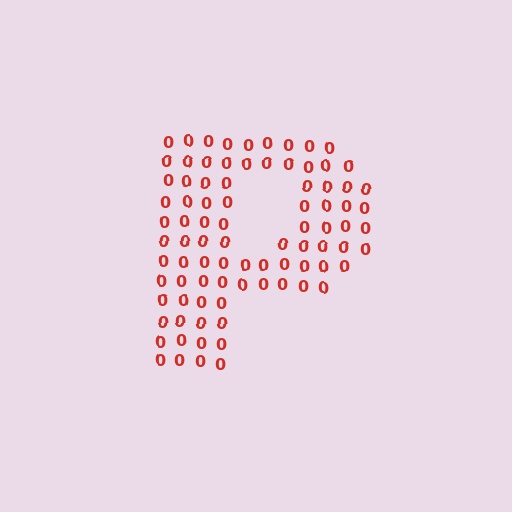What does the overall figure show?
The overall figure shows the letter P.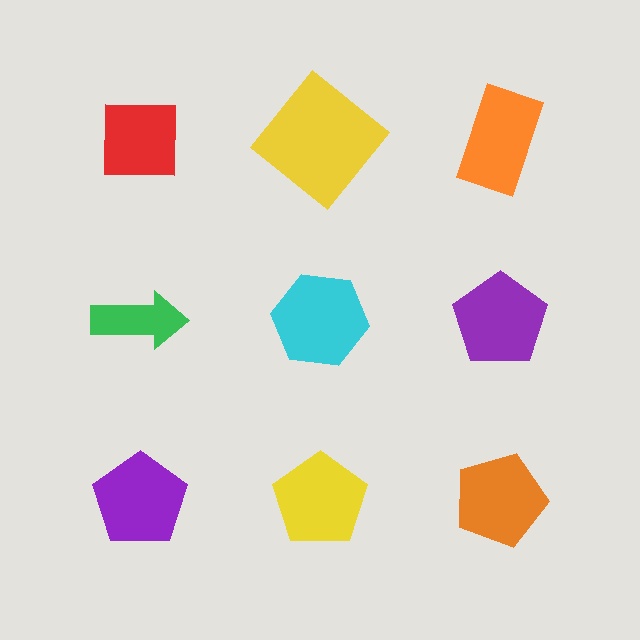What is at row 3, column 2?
A yellow pentagon.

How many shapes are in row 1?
3 shapes.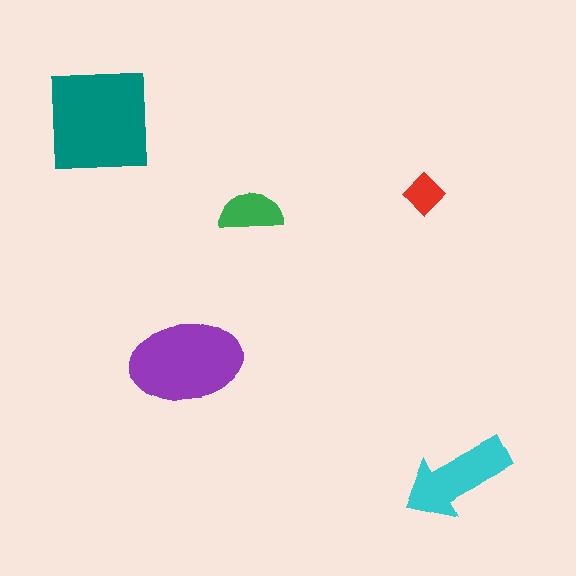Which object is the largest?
The teal square.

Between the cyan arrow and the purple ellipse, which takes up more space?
The purple ellipse.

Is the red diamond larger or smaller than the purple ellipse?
Smaller.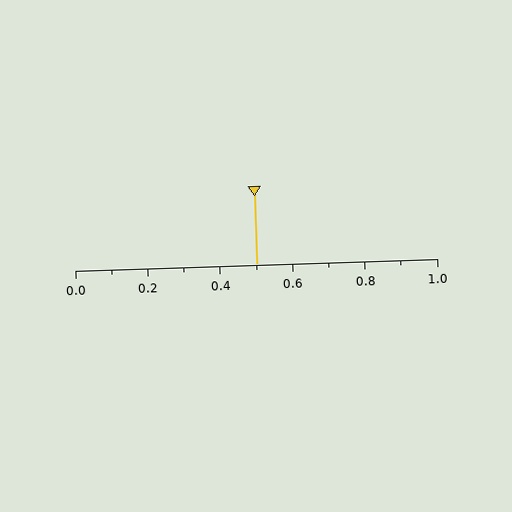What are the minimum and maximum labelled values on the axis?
The axis runs from 0.0 to 1.0.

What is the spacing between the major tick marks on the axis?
The major ticks are spaced 0.2 apart.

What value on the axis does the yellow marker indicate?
The marker indicates approximately 0.5.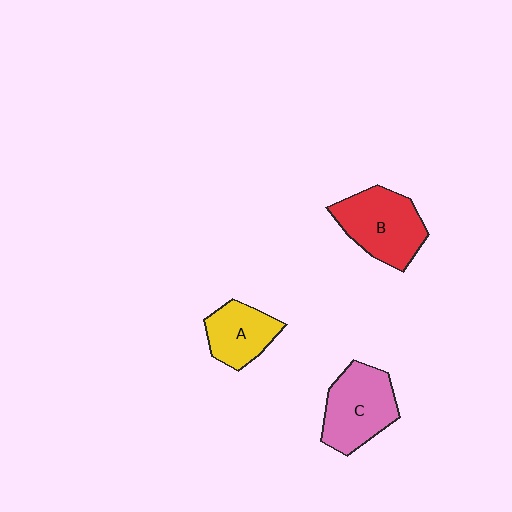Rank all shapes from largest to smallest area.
From largest to smallest: B (red), C (pink), A (yellow).